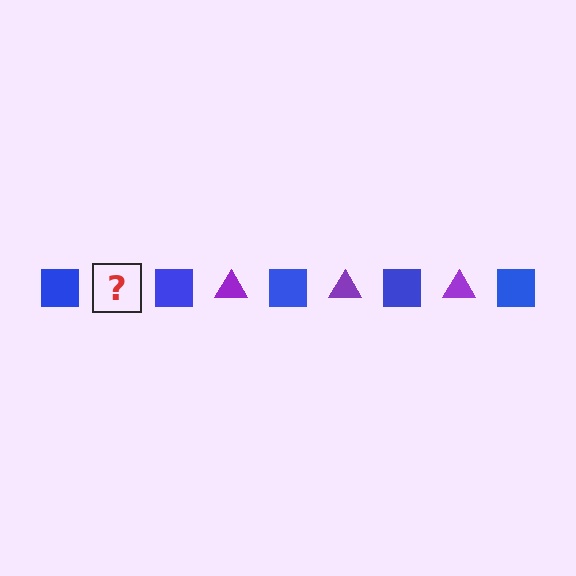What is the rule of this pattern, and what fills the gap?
The rule is that the pattern alternates between blue square and purple triangle. The gap should be filled with a purple triangle.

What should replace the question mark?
The question mark should be replaced with a purple triangle.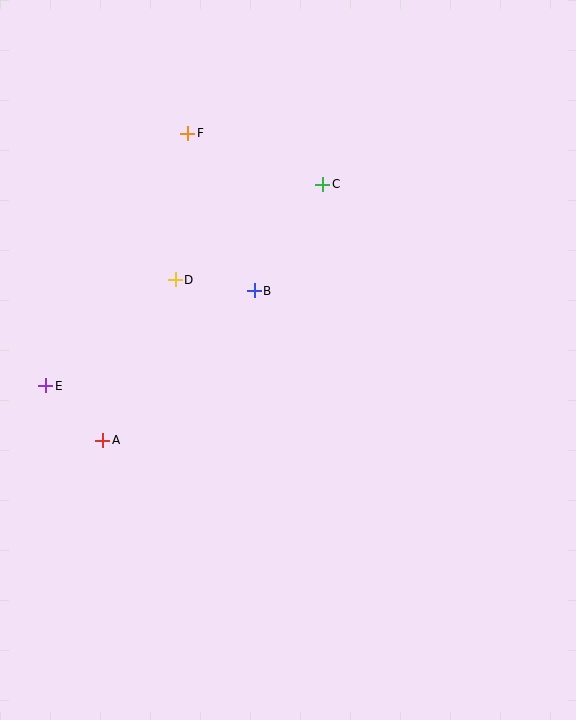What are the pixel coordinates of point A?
Point A is at (103, 440).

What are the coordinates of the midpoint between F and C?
The midpoint between F and C is at (255, 159).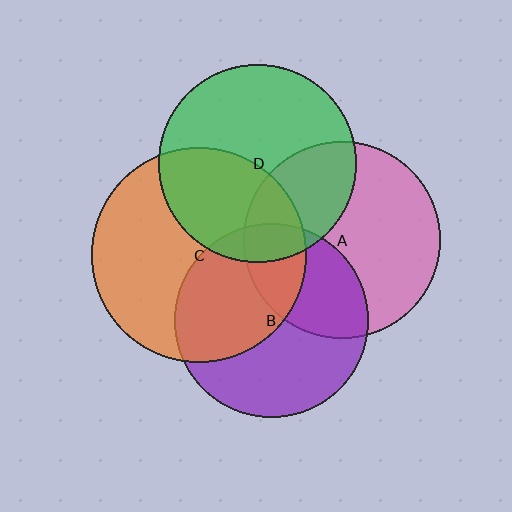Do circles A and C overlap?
Yes.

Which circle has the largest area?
Circle C (orange).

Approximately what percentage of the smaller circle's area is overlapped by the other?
Approximately 20%.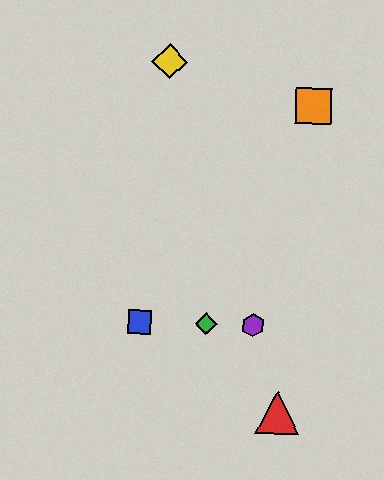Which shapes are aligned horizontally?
The blue square, the green diamond, the purple hexagon are aligned horizontally.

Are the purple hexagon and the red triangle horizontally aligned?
No, the purple hexagon is at y≈325 and the red triangle is at y≈413.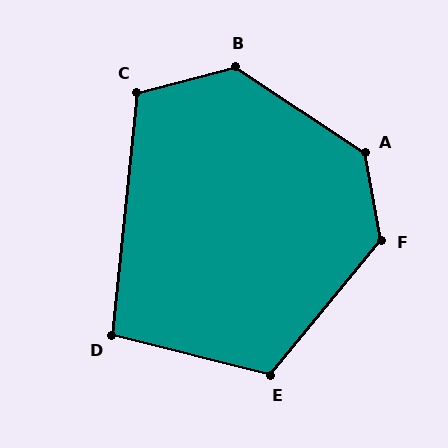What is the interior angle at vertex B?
Approximately 132 degrees (obtuse).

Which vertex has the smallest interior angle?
D, at approximately 98 degrees.